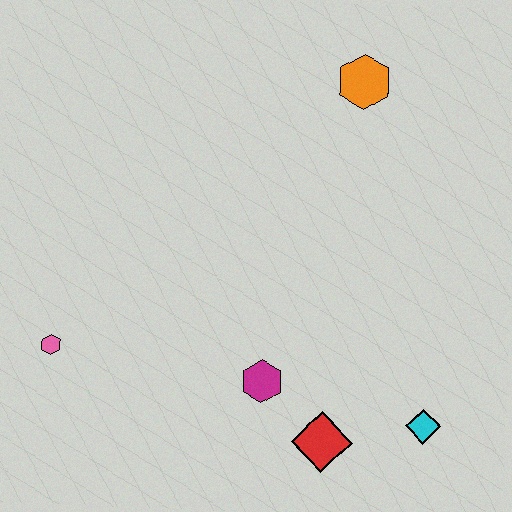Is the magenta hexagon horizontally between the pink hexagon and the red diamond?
Yes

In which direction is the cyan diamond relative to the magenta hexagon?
The cyan diamond is to the right of the magenta hexagon.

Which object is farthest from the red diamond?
The orange hexagon is farthest from the red diamond.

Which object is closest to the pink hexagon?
The magenta hexagon is closest to the pink hexagon.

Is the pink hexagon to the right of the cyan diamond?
No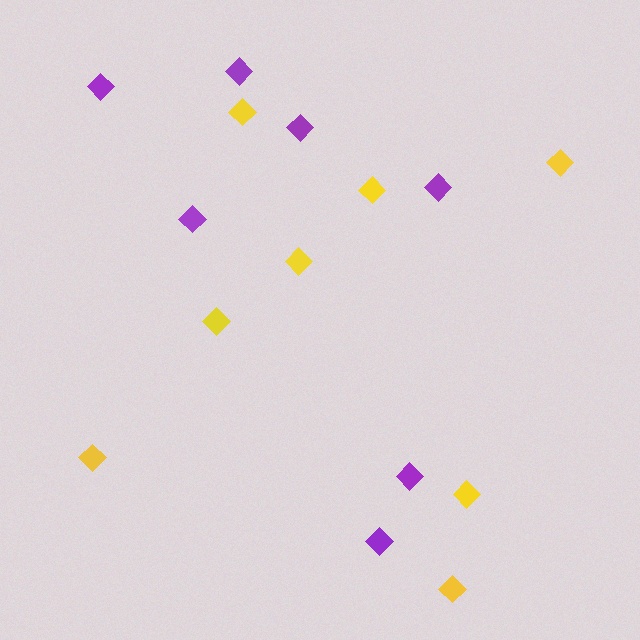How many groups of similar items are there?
There are 2 groups: one group of yellow diamonds (8) and one group of purple diamonds (7).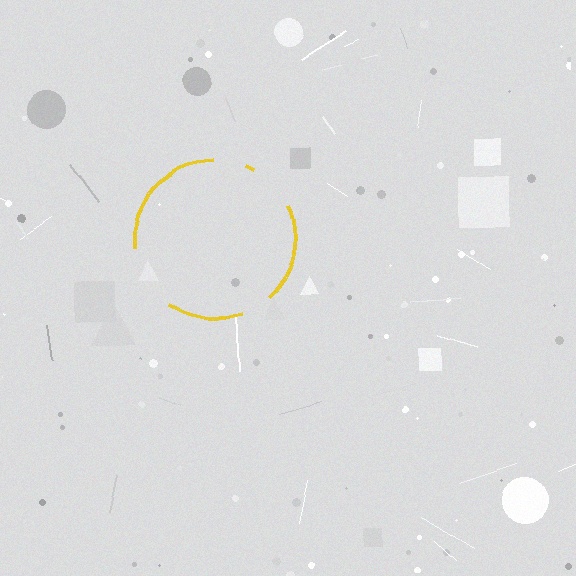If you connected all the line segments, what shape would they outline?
They would outline a circle.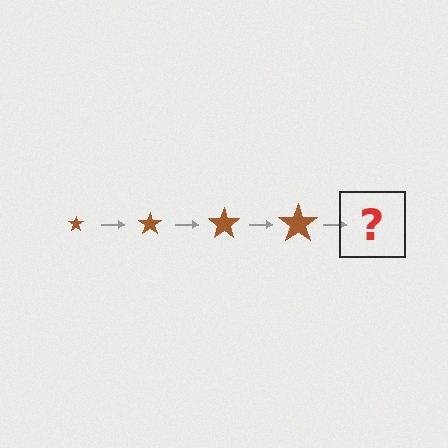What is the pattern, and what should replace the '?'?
The pattern is that the star gets progressively larger each step. The '?' should be a brown star, larger than the previous one.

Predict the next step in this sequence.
The next step is a brown star, larger than the previous one.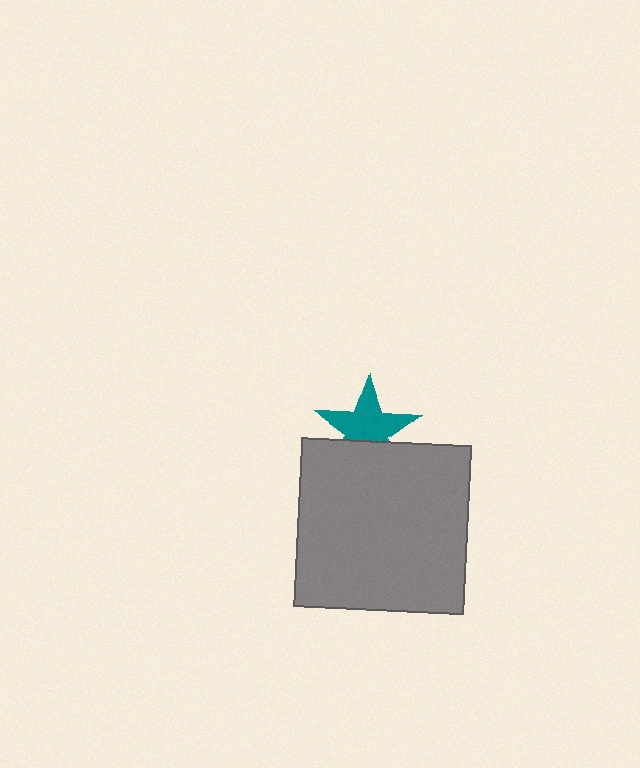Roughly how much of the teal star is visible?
Most of it is visible (roughly 67%).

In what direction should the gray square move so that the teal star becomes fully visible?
The gray square should move down. That is the shortest direction to clear the overlap and leave the teal star fully visible.